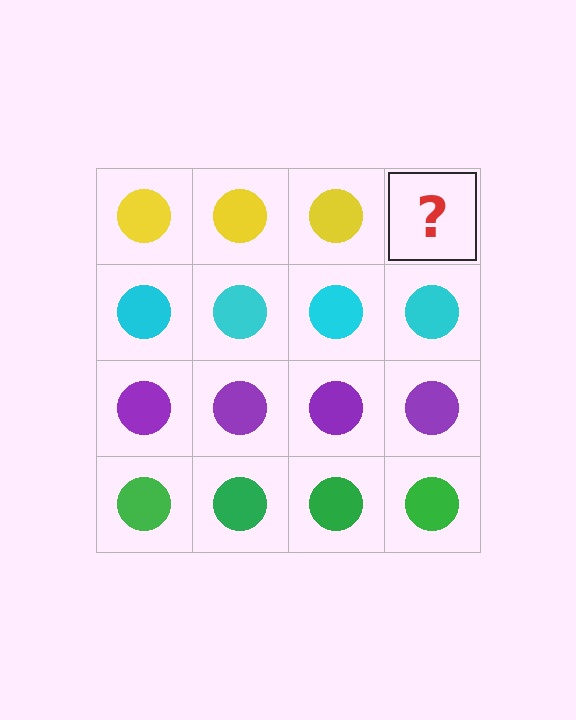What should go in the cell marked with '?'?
The missing cell should contain a yellow circle.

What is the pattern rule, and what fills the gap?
The rule is that each row has a consistent color. The gap should be filled with a yellow circle.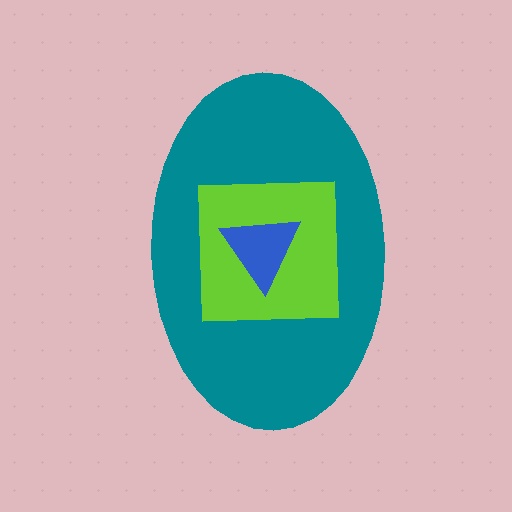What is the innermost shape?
The blue triangle.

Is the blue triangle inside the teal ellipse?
Yes.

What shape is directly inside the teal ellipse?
The lime square.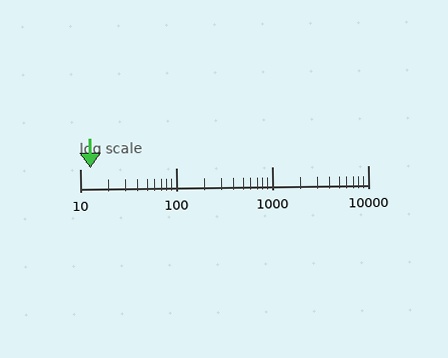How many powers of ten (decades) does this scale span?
The scale spans 3 decades, from 10 to 10000.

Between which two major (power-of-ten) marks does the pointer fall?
The pointer is between 10 and 100.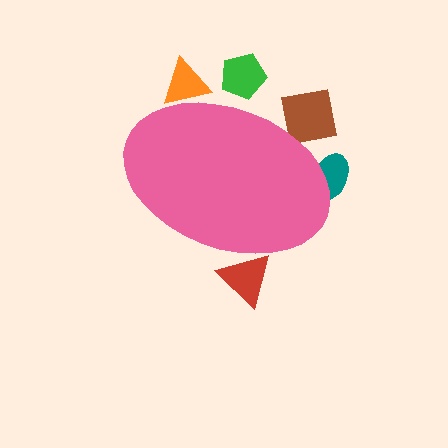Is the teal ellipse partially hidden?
Yes, the teal ellipse is partially hidden behind the pink ellipse.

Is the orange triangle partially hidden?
Yes, the orange triangle is partially hidden behind the pink ellipse.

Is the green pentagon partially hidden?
Yes, the green pentagon is partially hidden behind the pink ellipse.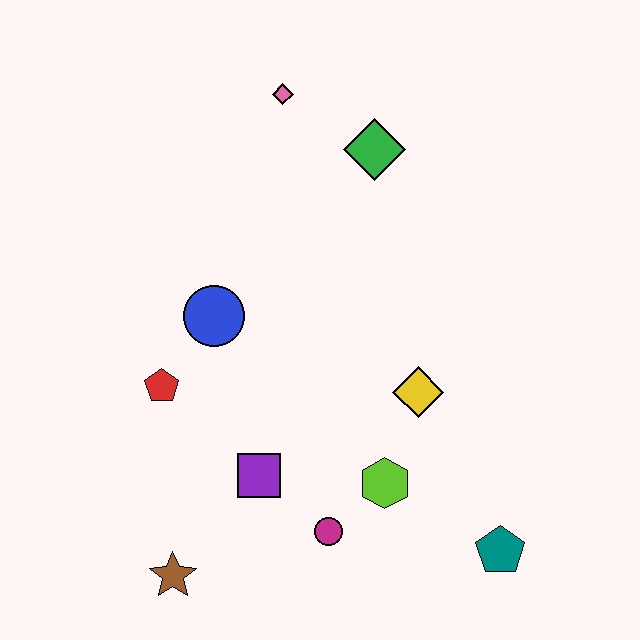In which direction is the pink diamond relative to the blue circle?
The pink diamond is above the blue circle.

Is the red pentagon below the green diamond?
Yes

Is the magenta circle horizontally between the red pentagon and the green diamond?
Yes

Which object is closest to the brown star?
The purple square is closest to the brown star.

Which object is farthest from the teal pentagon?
The pink diamond is farthest from the teal pentagon.